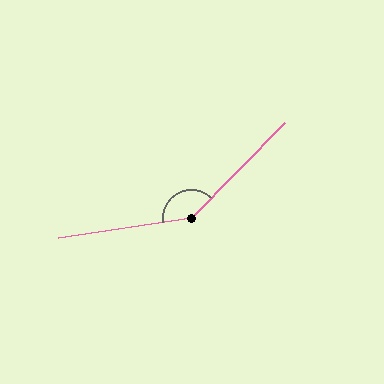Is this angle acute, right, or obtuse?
It is obtuse.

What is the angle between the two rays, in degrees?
Approximately 143 degrees.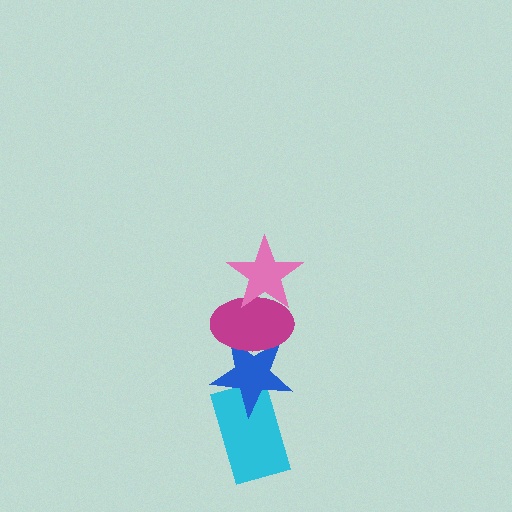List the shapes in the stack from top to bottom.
From top to bottom: the pink star, the magenta ellipse, the blue star, the cyan rectangle.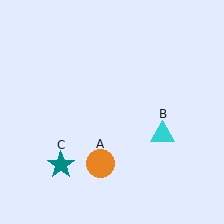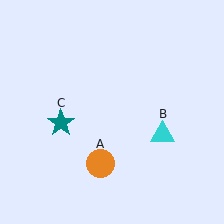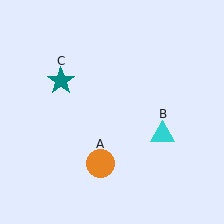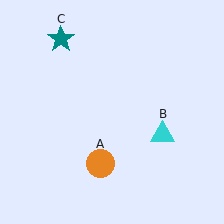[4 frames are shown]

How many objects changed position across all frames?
1 object changed position: teal star (object C).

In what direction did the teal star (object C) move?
The teal star (object C) moved up.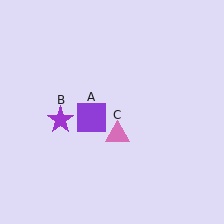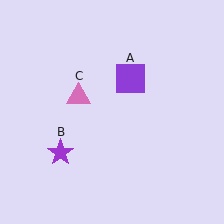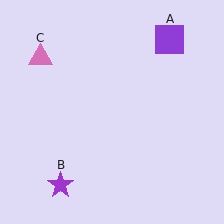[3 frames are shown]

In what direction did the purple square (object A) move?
The purple square (object A) moved up and to the right.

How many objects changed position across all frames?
3 objects changed position: purple square (object A), purple star (object B), pink triangle (object C).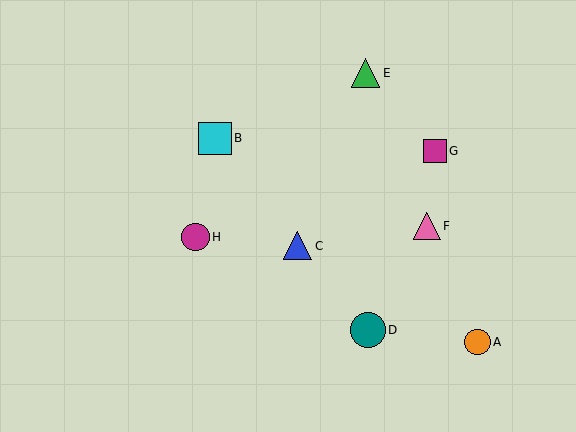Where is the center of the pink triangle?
The center of the pink triangle is at (427, 226).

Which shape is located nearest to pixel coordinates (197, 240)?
The magenta circle (labeled H) at (196, 237) is nearest to that location.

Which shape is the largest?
The teal circle (labeled D) is the largest.